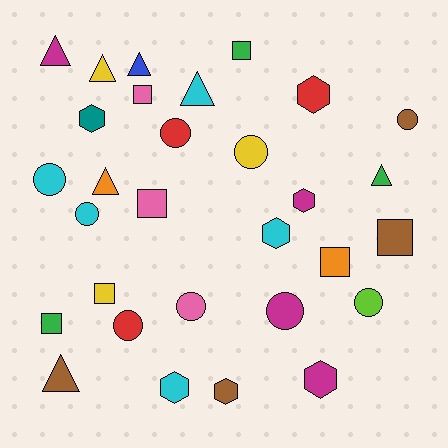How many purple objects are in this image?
There are no purple objects.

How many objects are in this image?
There are 30 objects.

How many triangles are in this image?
There are 7 triangles.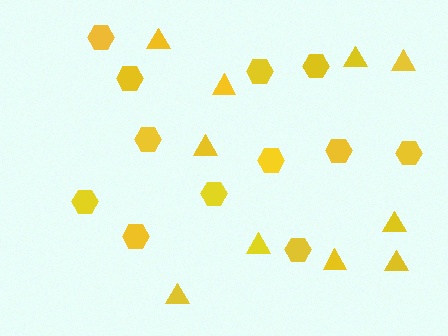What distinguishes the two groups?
There are 2 groups: one group of hexagons (12) and one group of triangles (10).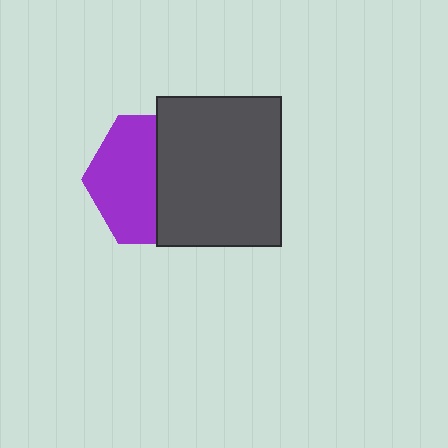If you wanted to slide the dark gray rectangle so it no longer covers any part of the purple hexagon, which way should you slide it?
Slide it right — that is the most direct way to separate the two shapes.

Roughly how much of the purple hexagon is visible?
About half of it is visible (roughly 50%).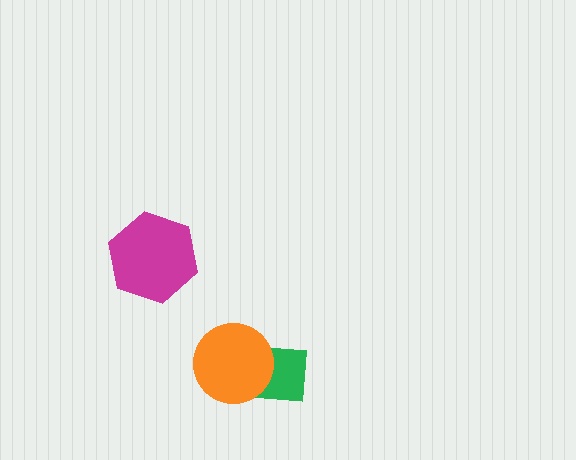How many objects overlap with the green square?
1 object overlaps with the green square.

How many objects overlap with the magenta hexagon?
0 objects overlap with the magenta hexagon.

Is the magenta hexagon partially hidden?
No, no other shape covers it.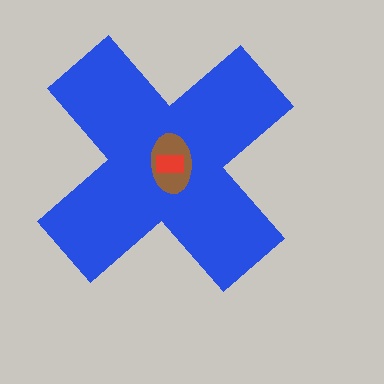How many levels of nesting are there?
3.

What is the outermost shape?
The blue cross.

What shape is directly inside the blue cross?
The brown ellipse.